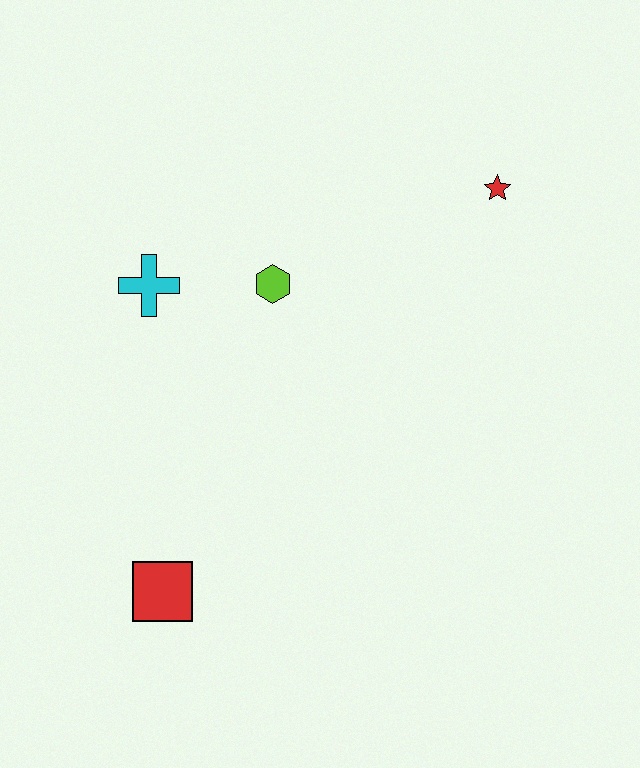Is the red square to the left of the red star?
Yes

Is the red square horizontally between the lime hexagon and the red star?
No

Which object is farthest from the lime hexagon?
The red square is farthest from the lime hexagon.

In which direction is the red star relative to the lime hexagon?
The red star is to the right of the lime hexagon.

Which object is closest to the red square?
The cyan cross is closest to the red square.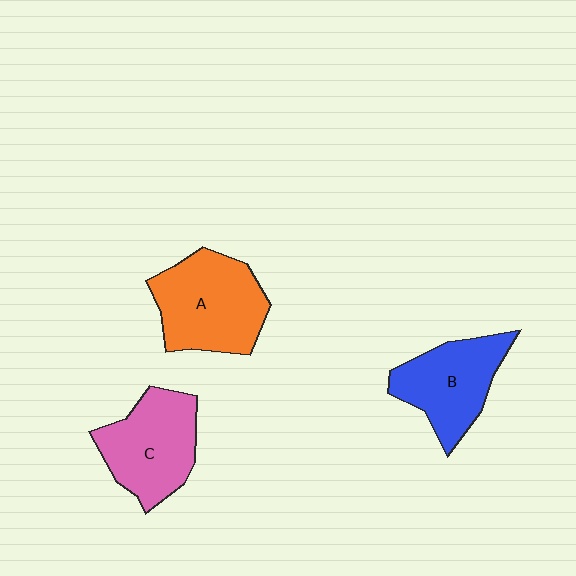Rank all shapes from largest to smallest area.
From largest to smallest: A (orange), C (pink), B (blue).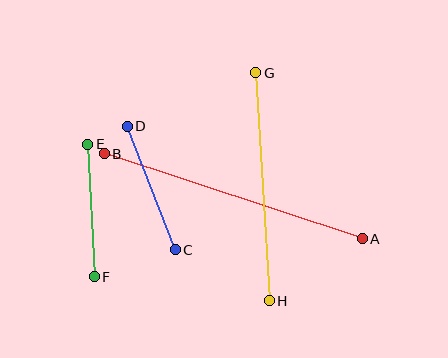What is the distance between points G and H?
The distance is approximately 228 pixels.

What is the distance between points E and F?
The distance is approximately 133 pixels.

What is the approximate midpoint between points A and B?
The midpoint is at approximately (233, 196) pixels.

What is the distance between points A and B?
The distance is approximately 271 pixels.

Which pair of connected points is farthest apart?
Points A and B are farthest apart.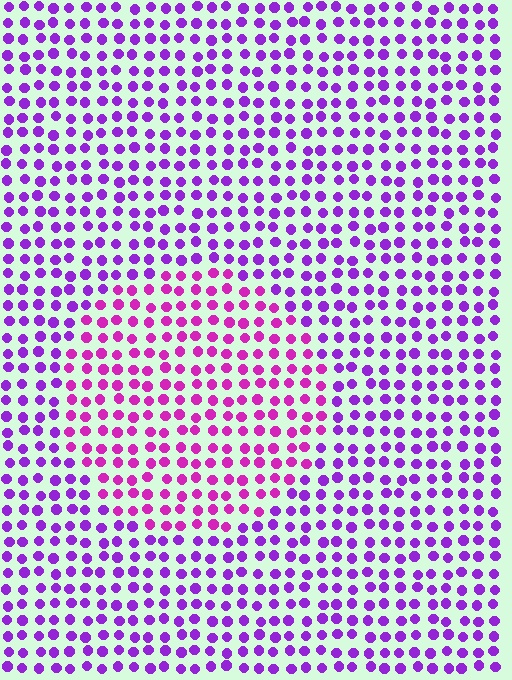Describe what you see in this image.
The image is filled with small purple elements in a uniform arrangement. A circle-shaped region is visible where the elements are tinted to a slightly different hue, forming a subtle color boundary.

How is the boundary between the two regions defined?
The boundary is defined purely by a slight shift in hue (about 32 degrees). Spacing, size, and orientation are identical on both sides.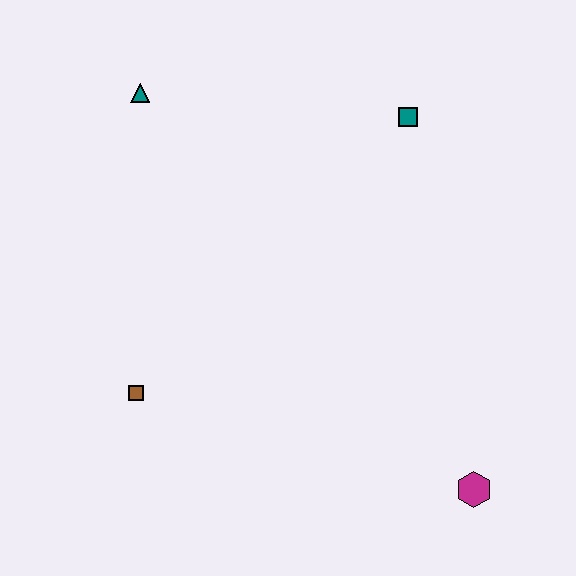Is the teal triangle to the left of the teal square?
Yes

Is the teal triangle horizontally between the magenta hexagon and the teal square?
No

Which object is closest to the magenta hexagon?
The brown square is closest to the magenta hexagon.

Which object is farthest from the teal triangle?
The magenta hexagon is farthest from the teal triangle.